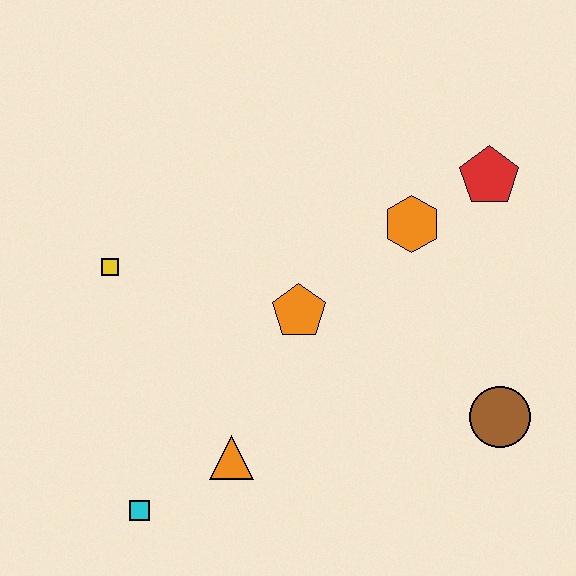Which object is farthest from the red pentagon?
The cyan square is farthest from the red pentagon.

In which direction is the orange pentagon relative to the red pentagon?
The orange pentagon is to the left of the red pentagon.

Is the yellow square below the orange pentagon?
No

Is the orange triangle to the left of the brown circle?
Yes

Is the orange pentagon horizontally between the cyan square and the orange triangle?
No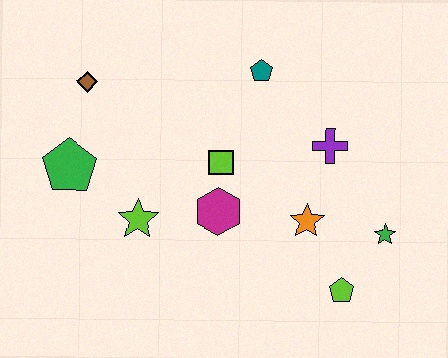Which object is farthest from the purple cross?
The green pentagon is farthest from the purple cross.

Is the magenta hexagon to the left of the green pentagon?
No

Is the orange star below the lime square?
Yes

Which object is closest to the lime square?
The magenta hexagon is closest to the lime square.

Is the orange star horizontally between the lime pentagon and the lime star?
Yes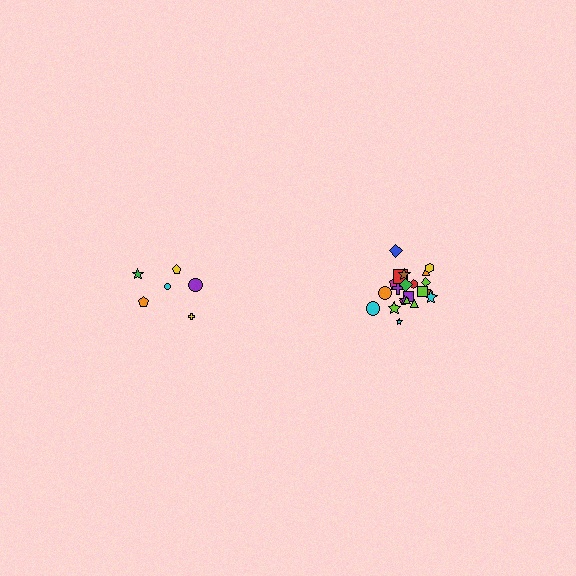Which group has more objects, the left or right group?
The right group.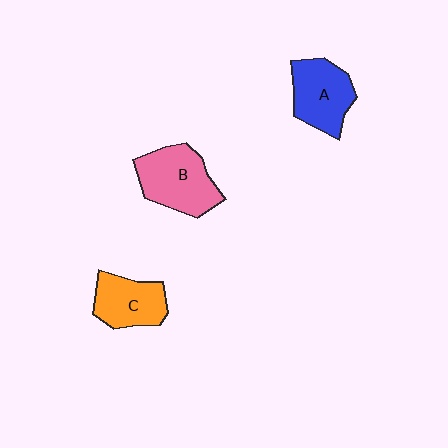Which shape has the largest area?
Shape B (pink).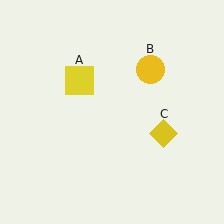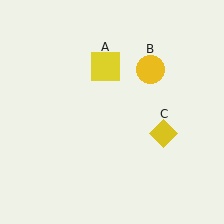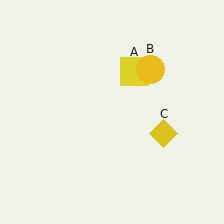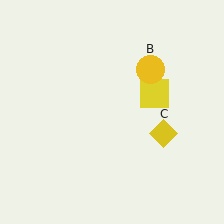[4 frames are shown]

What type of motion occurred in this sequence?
The yellow square (object A) rotated clockwise around the center of the scene.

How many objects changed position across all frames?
1 object changed position: yellow square (object A).